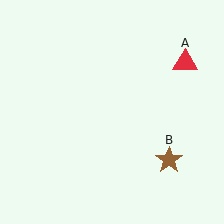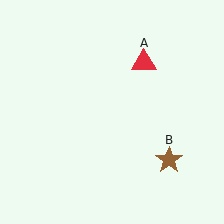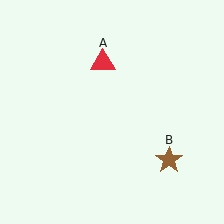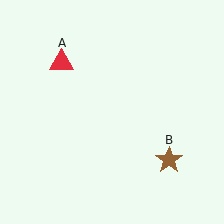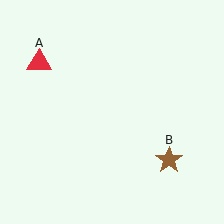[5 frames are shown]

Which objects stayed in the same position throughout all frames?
Brown star (object B) remained stationary.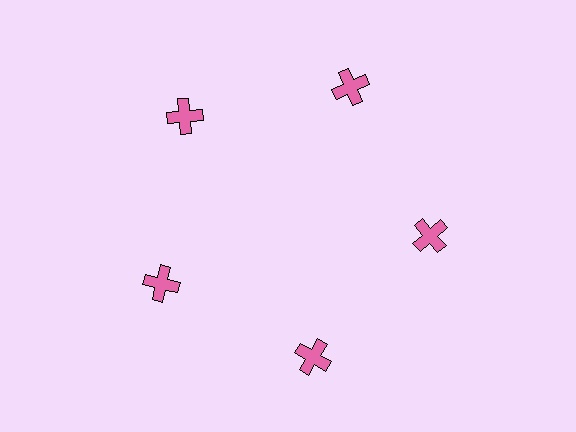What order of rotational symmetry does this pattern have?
This pattern has 5-fold rotational symmetry.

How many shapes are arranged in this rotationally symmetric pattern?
There are 5 shapes, arranged in 5 groups of 1.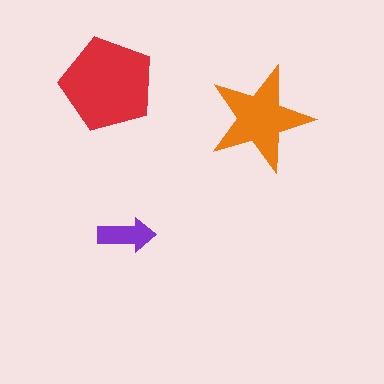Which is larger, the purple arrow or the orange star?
The orange star.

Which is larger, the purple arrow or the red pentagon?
The red pentagon.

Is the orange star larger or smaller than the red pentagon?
Smaller.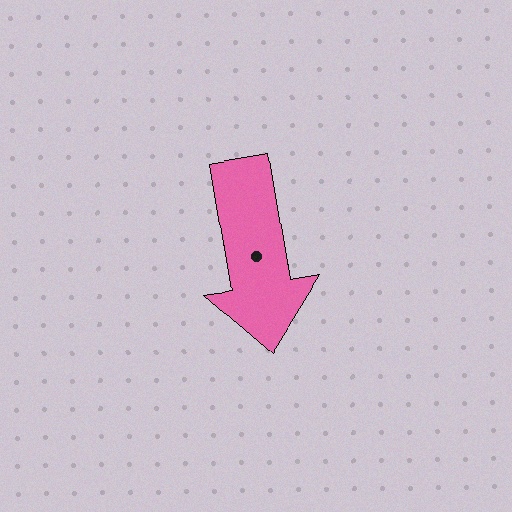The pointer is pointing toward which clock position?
Roughly 6 o'clock.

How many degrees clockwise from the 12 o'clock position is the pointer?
Approximately 171 degrees.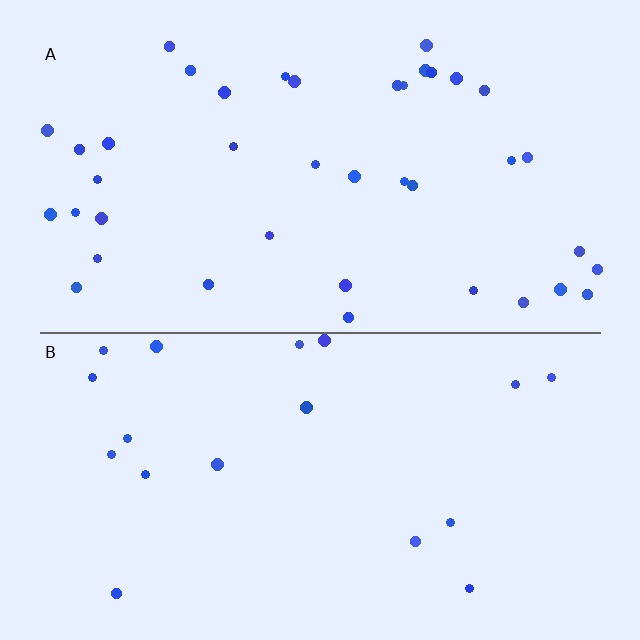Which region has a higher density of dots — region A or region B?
A (the top).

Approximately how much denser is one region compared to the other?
Approximately 2.2× — region A over region B.